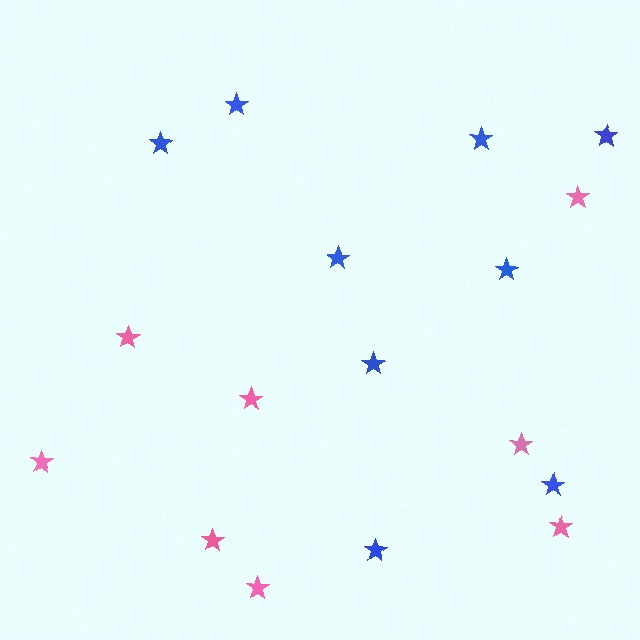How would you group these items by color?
There are 2 groups: one group of blue stars (9) and one group of pink stars (8).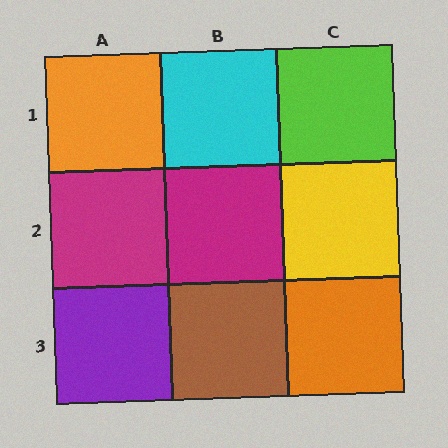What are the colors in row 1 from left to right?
Orange, cyan, lime.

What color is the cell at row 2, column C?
Yellow.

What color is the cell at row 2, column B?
Magenta.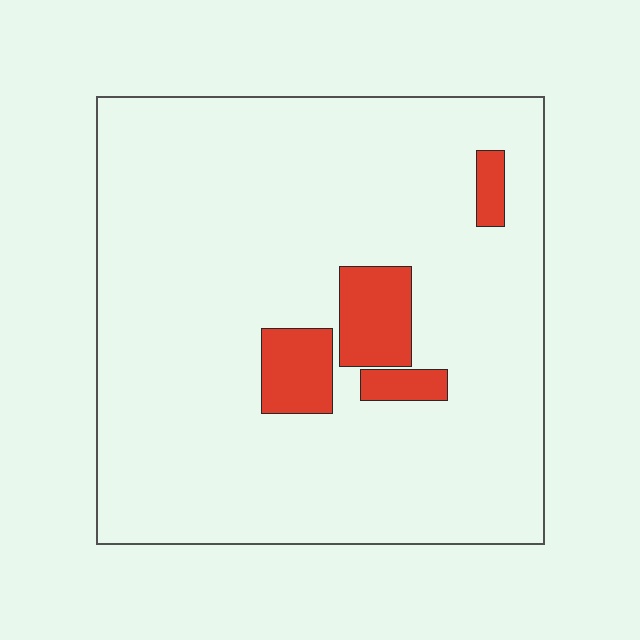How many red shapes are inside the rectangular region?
4.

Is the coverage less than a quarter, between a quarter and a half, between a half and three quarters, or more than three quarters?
Less than a quarter.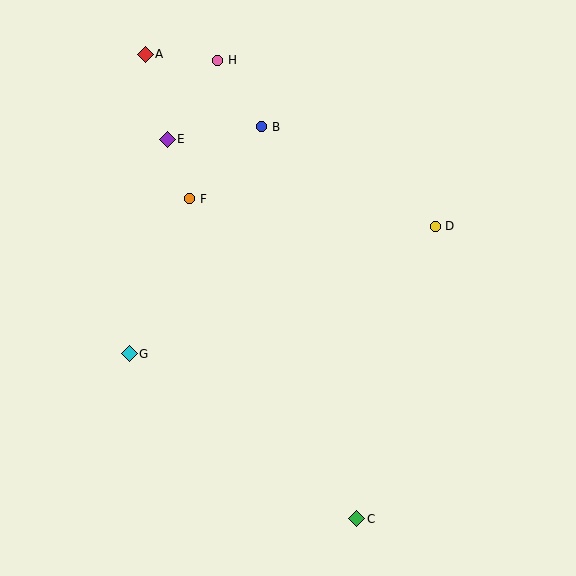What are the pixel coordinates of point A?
Point A is at (145, 54).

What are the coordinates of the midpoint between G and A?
The midpoint between G and A is at (137, 204).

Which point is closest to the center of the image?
Point F at (190, 199) is closest to the center.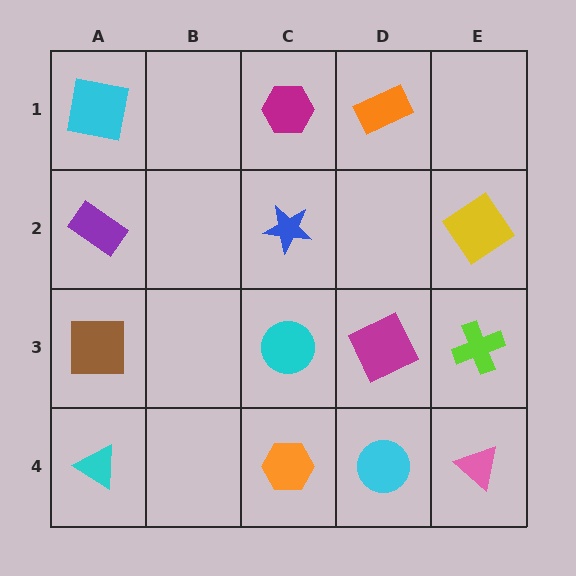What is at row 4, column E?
A pink triangle.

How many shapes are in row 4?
4 shapes.